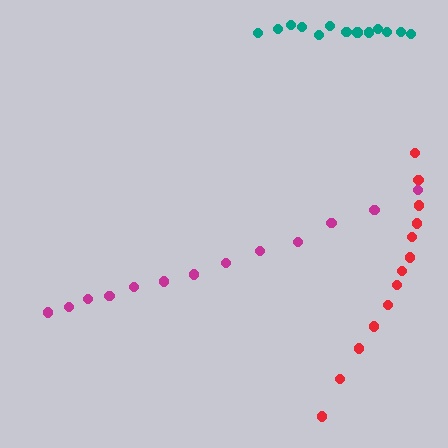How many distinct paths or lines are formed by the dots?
There are 3 distinct paths.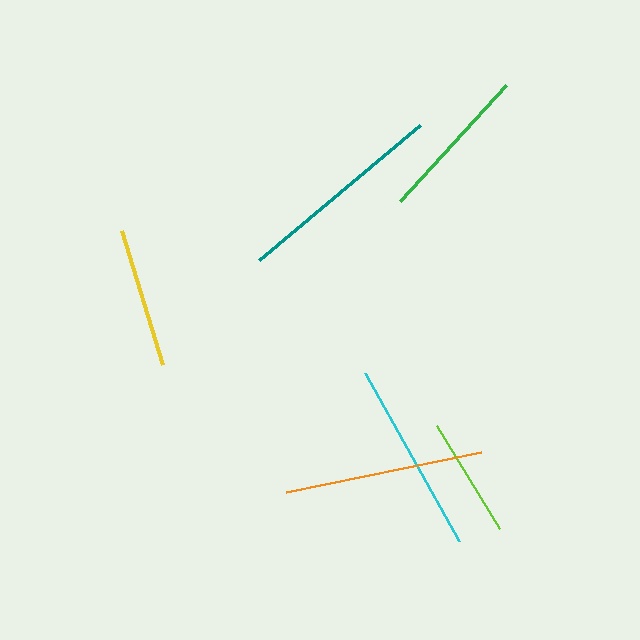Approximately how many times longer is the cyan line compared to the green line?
The cyan line is approximately 1.2 times the length of the green line.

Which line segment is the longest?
The teal line is the longest at approximately 210 pixels.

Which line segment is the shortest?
The lime line is the shortest at approximately 120 pixels.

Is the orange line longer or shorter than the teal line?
The teal line is longer than the orange line.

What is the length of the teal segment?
The teal segment is approximately 210 pixels long.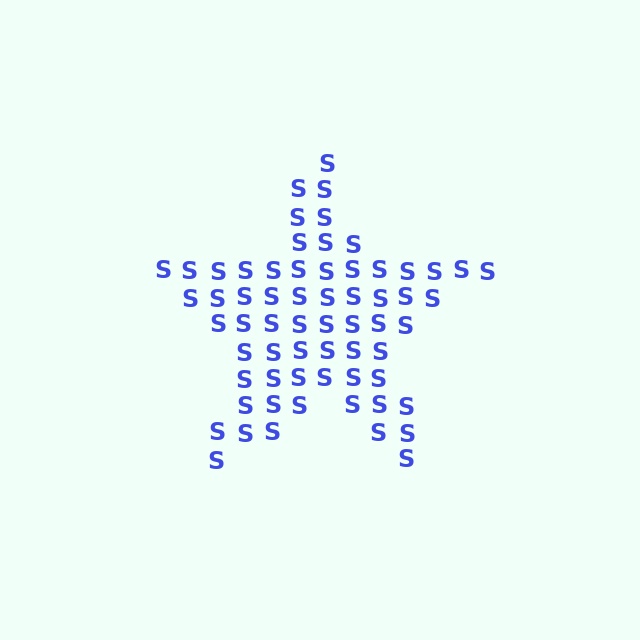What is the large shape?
The large shape is a star.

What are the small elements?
The small elements are letter S's.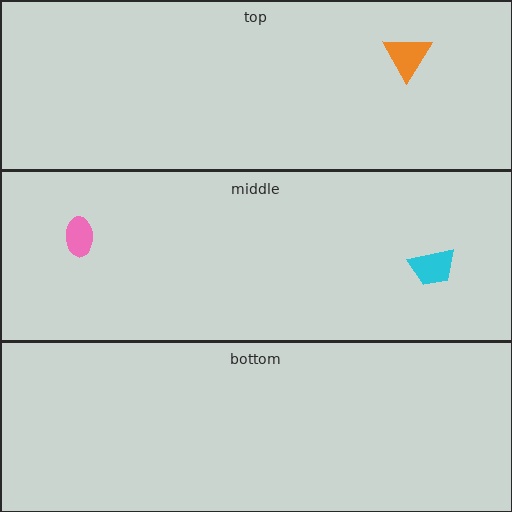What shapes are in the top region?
The orange triangle.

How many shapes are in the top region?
1.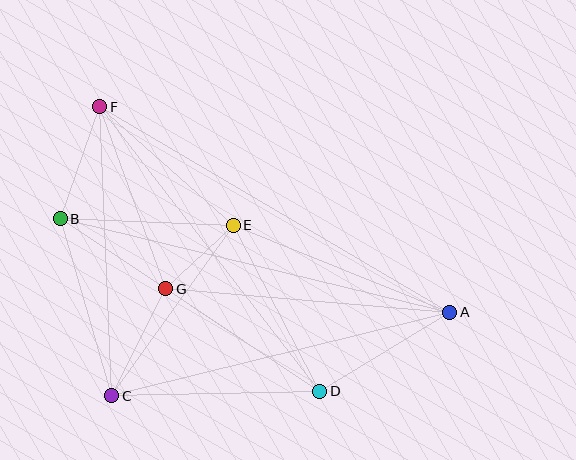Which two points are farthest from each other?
Points A and F are farthest from each other.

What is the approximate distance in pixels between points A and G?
The distance between A and G is approximately 285 pixels.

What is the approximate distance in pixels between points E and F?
The distance between E and F is approximately 179 pixels.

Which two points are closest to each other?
Points E and G are closest to each other.